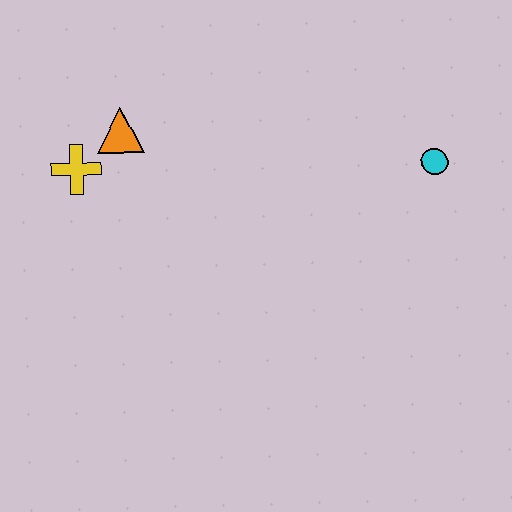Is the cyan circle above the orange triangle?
No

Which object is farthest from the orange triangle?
The cyan circle is farthest from the orange triangle.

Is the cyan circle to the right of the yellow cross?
Yes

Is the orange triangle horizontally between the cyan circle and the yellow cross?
Yes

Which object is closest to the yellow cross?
The orange triangle is closest to the yellow cross.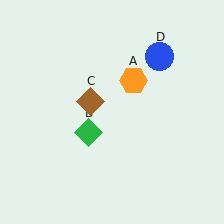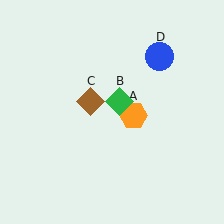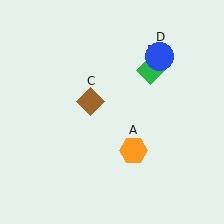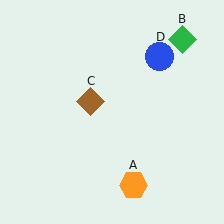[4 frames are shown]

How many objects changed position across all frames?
2 objects changed position: orange hexagon (object A), green diamond (object B).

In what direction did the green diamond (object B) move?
The green diamond (object B) moved up and to the right.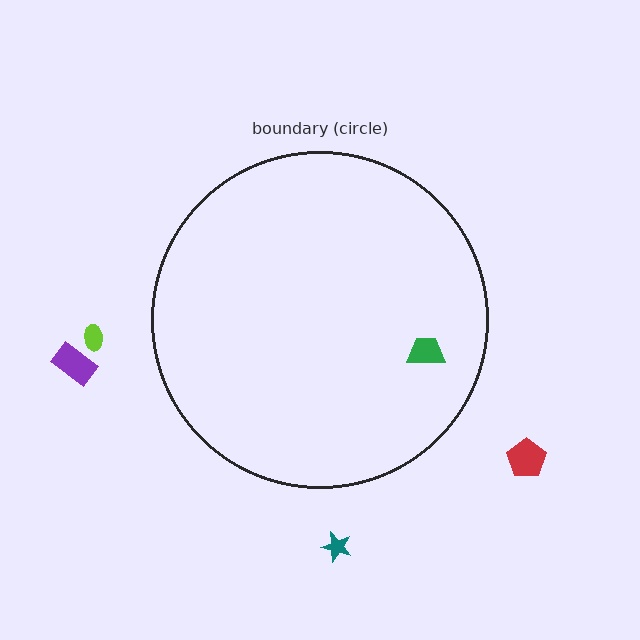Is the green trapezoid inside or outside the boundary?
Inside.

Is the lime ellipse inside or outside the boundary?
Outside.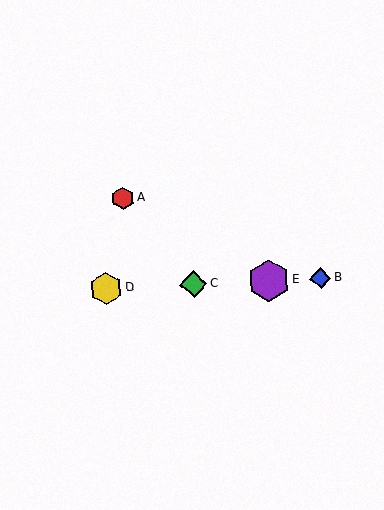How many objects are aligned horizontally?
4 objects (B, C, D, E) are aligned horizontally.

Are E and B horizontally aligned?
Yes, both are at y≈281.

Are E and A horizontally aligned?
No, E is at y≈281 and A is at y≈198.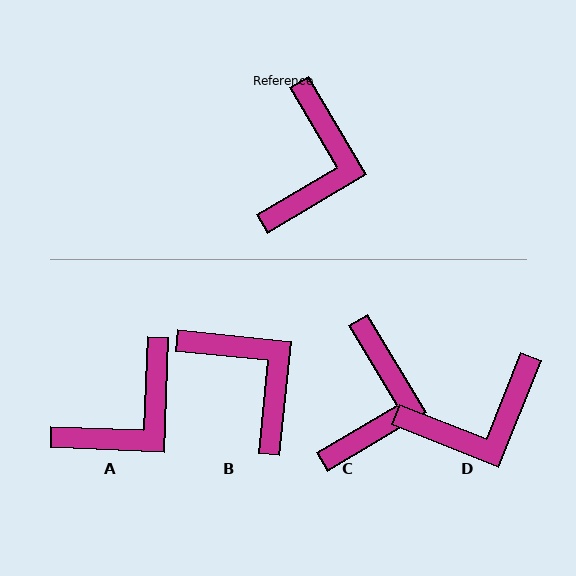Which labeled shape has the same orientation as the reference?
C.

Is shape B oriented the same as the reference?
No, it is off by about 54 degrees.